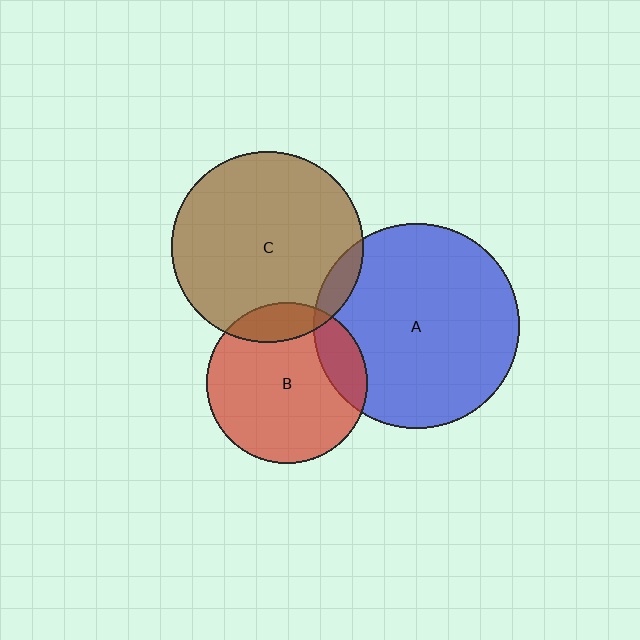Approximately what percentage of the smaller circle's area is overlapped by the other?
Approximately 15%.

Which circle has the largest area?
Circle A (blue).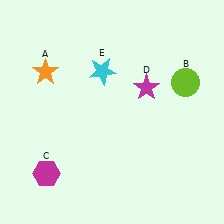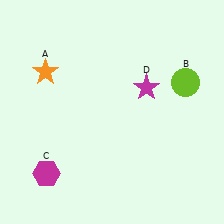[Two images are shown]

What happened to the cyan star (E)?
The cyan star (E) was removed in Image 2. It was in the top-left area of Image 1.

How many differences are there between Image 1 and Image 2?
There is 1 difference between the two images.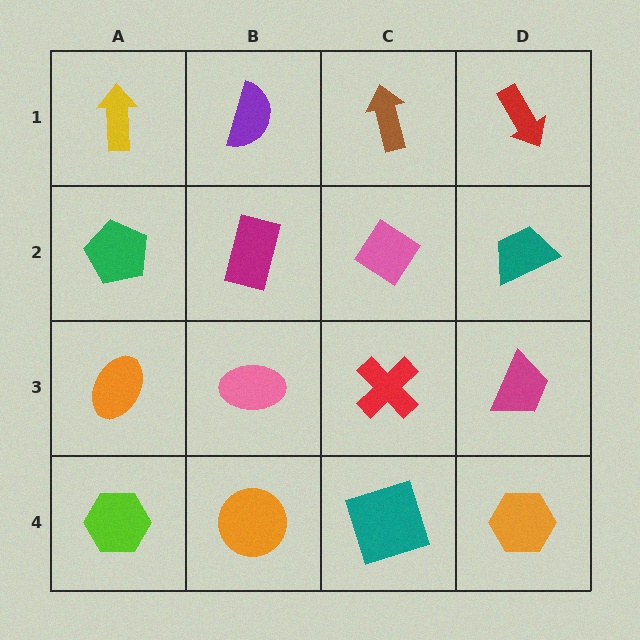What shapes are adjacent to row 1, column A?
A green pentagon (row 2, column A), a purple semicircle (row 1, column B).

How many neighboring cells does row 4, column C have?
3.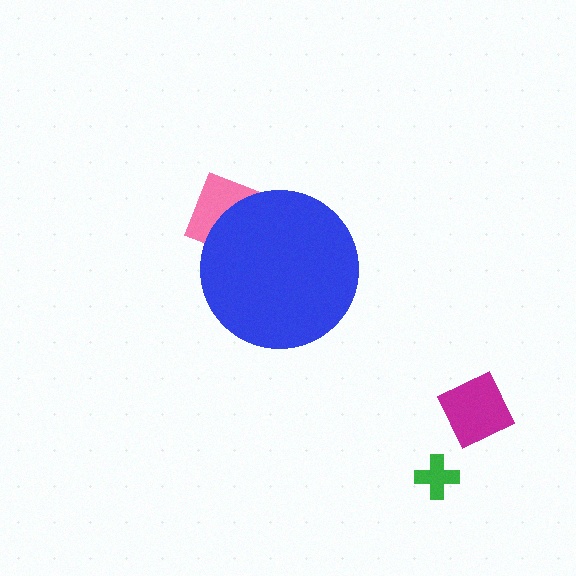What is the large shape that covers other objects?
A blue circle.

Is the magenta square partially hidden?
No, the magenta square is fully visible.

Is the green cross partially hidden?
No, the green cross is fully visible.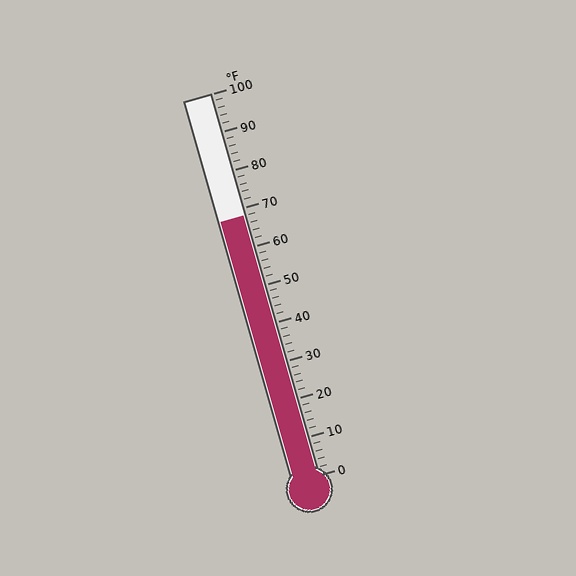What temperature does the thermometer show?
The thermometer shows approximately 68°F.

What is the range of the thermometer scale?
The thermometer scale ranges from 0°F to 100°F.